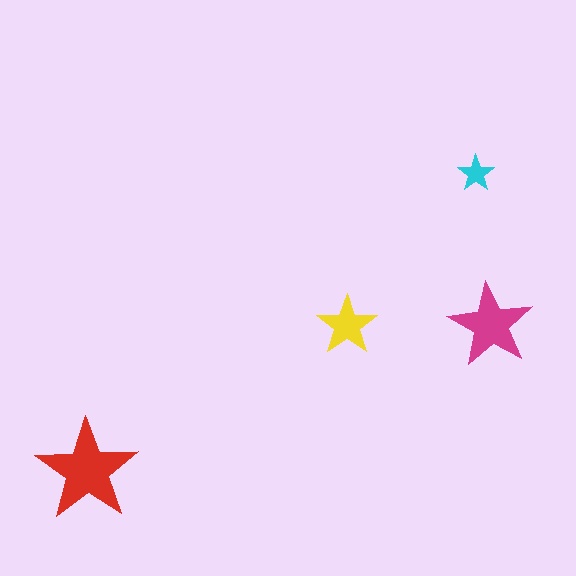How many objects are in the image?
There are 4 objects in the image.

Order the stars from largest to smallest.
the red one, the magenta one, the yellow one, the cyan one.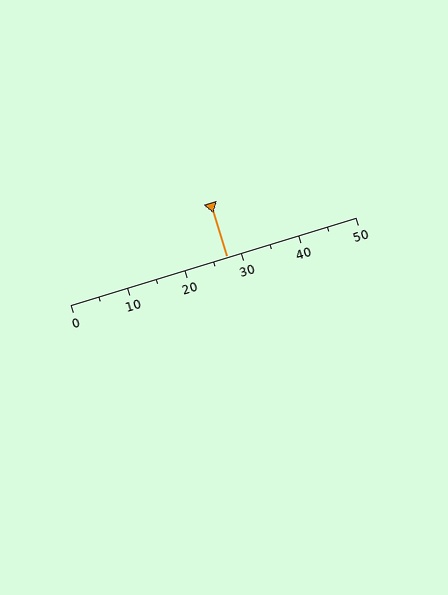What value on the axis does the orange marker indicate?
The marker indicates approximately 27.5.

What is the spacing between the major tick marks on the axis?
The major ticks are spaced 10 apart.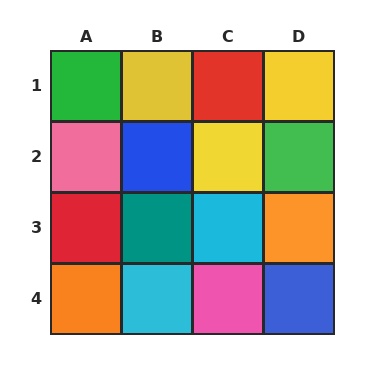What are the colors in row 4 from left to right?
Orange, cyan, pink, blue.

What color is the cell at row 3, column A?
Red.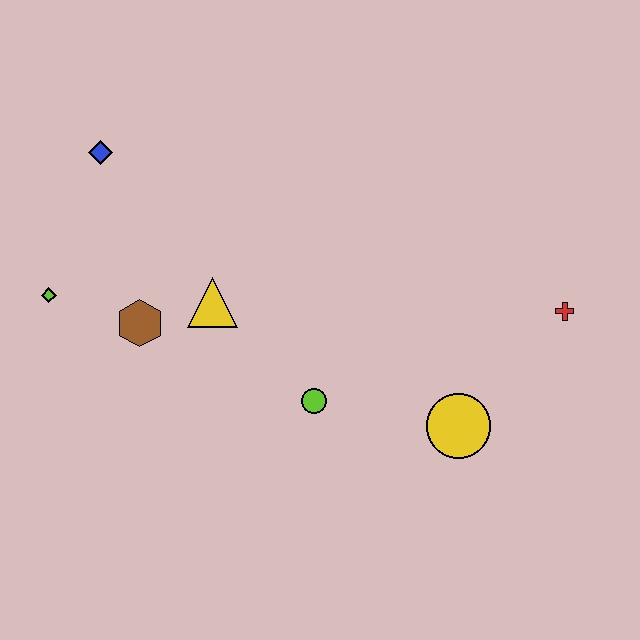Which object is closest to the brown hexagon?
The yellow triangle is closest to the brown hexagon.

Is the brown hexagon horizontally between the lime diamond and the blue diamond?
No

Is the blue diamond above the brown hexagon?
Yes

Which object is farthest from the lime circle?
The blue diamond is farthest from the lime circle.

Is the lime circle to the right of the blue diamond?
Yes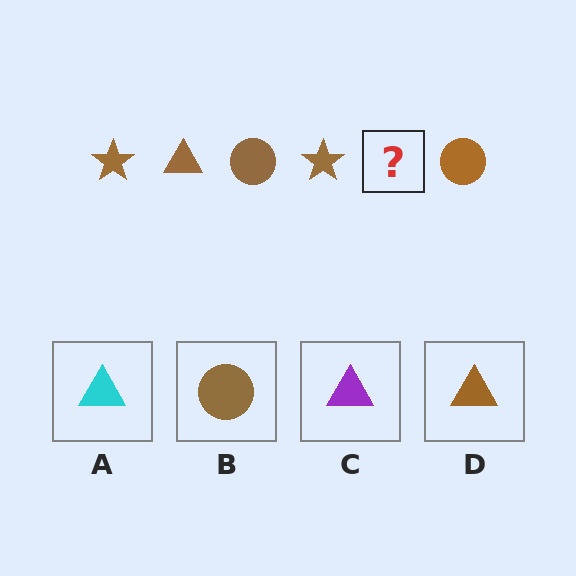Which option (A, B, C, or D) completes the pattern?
D.